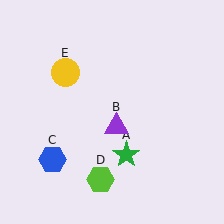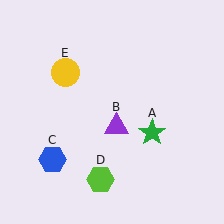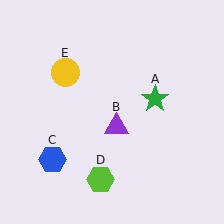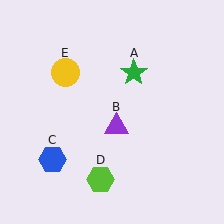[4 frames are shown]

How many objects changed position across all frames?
1 object changed position: green star (object A).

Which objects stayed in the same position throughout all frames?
Purple triangle (object B) and blue hexagon (object C) and lime hexagon (object D) and yellow circle (object E) remained stationary.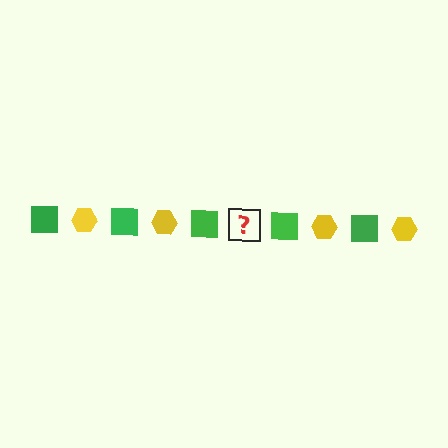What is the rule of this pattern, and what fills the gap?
The rule is that the pattern alternates between green square and yellow hexagon. The gap should be filled with a yellow hexagon.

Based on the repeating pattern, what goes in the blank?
The blank should be a yellow hexagon.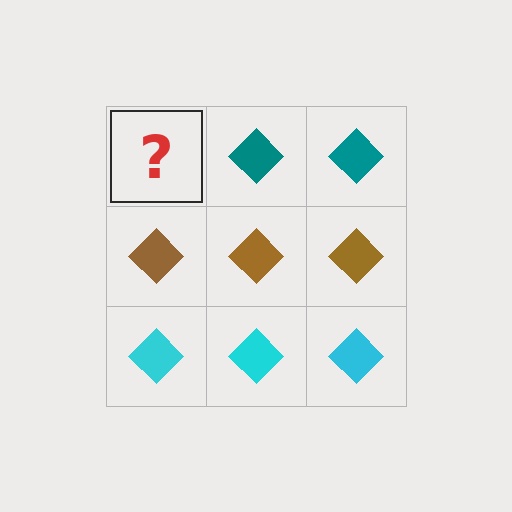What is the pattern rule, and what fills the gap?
The rule is that each row has a consistent color. The gap should be filled with a teal diamond.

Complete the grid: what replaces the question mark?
The question mark should be replaced with a teal diamond.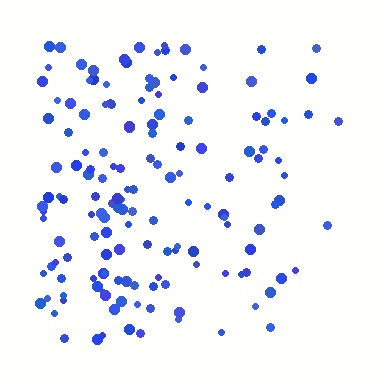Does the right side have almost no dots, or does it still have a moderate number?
Still a moderate number, just noticeably fewer than the left.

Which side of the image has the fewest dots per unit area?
The right.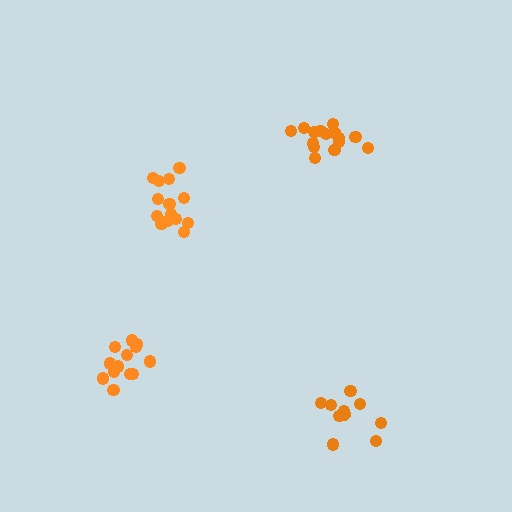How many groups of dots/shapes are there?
There are 4 groups.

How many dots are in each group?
Group 1: 15 dots, Group 2: 14 dots, Group 3: 13 dots, Group 4: 10 dots (52 total).